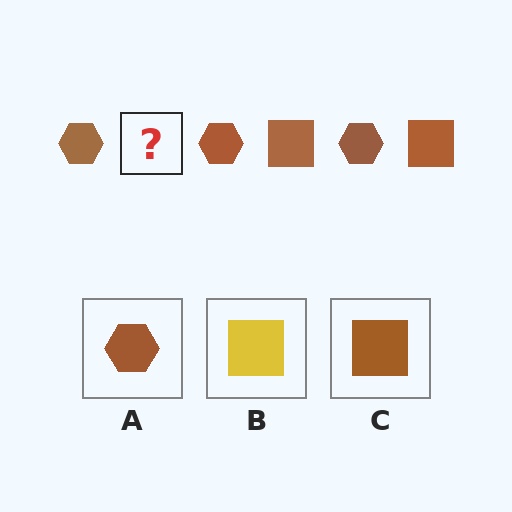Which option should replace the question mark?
Option C.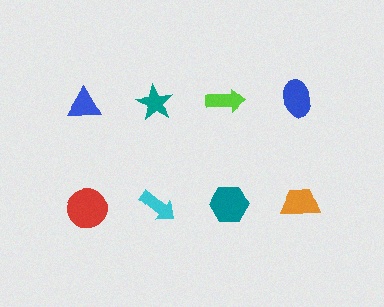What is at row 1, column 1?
A blue triangle.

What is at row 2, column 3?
A teal hexagon.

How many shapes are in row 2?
4 shapes.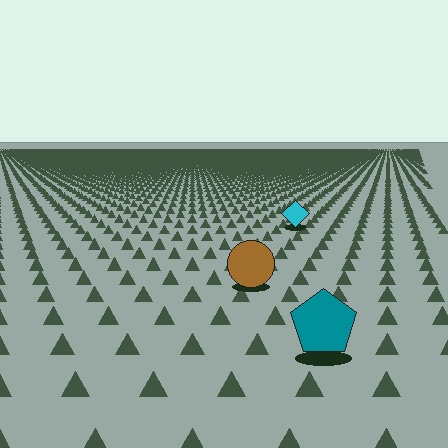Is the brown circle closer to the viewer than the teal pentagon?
No. The teal pentagon is closer — you can tell from the texture gradient: the ground texture is coarser near it.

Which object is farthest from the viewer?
The cyan diamond is farthest from the viewer. It appears smaller and the ground texture around it is denser.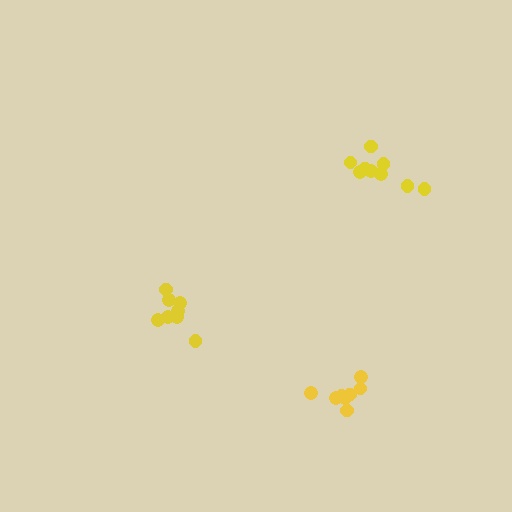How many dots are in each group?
Group 1: 9 dots, Group 2: 9 dots, Group 3: 8 dots (26 total).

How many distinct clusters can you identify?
There are 3 distinct clusters.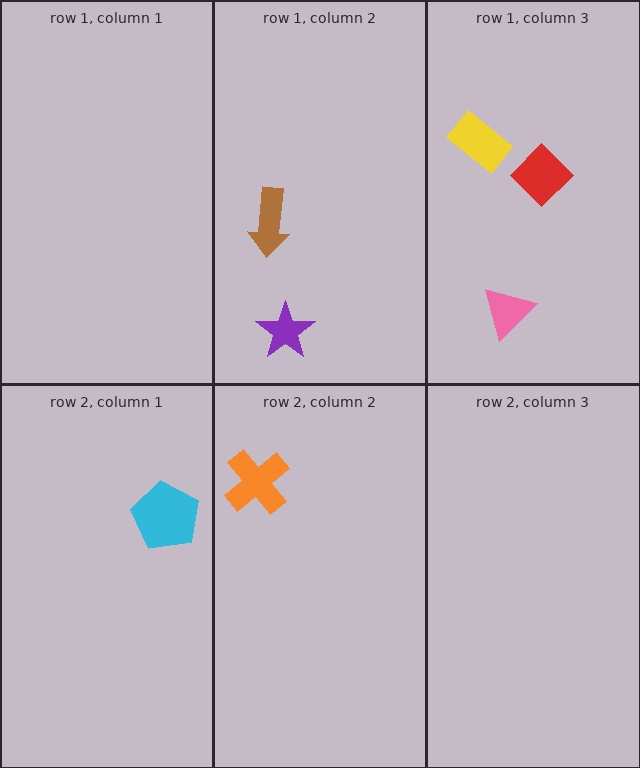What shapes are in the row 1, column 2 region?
The brown arrow, the purple star.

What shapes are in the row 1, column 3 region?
The red diamond, the pink triangle, the yellow rectangle.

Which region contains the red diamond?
The row 1, column 3 region.